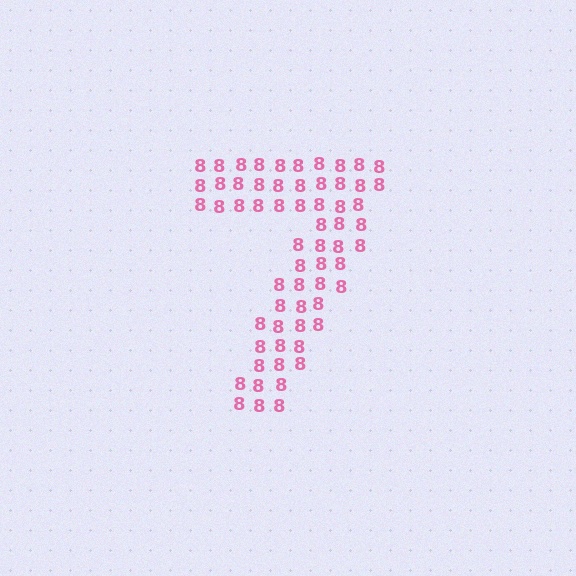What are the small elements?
The small elements are digit 8's.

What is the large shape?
The large shape is the digit 7.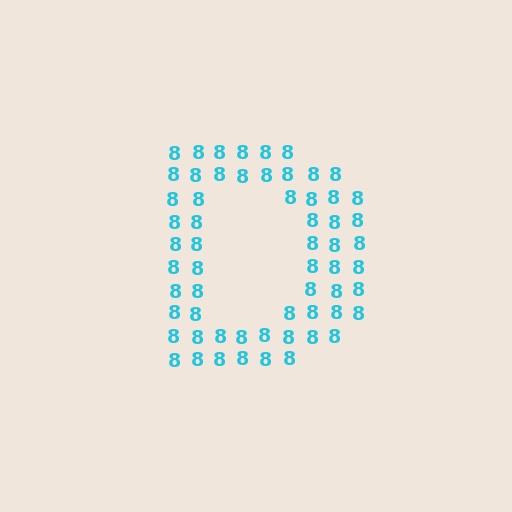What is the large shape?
The large shape is the letter D.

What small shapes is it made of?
It is made of small digit 8's.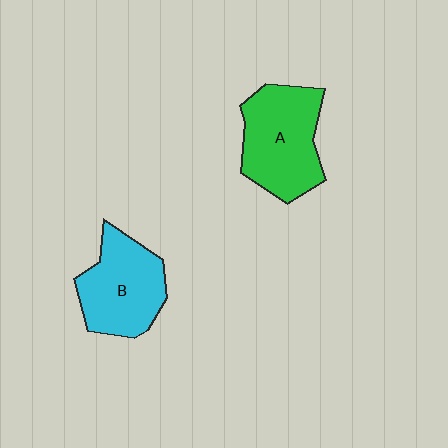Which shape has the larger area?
Shape A (green).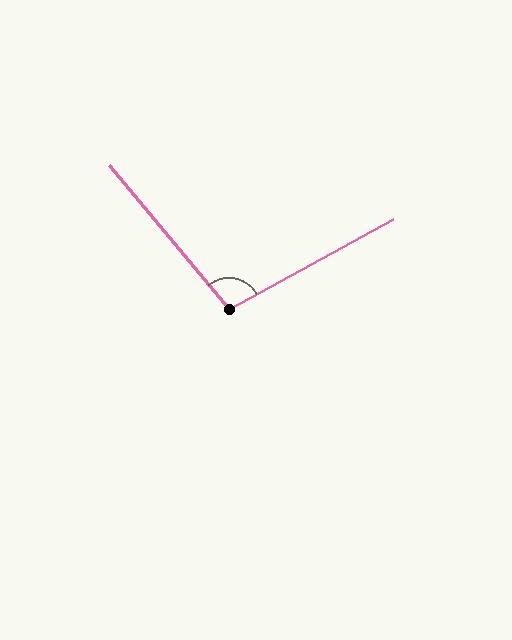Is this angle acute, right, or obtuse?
It is obtuse.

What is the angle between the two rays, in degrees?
Approximately 101 degrees.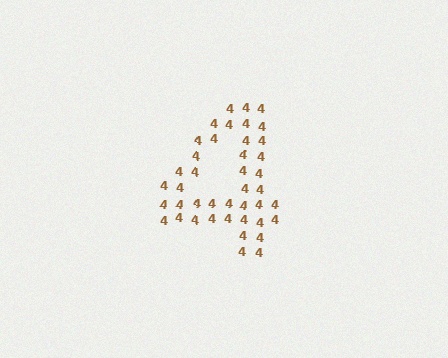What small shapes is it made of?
It is made of small digit 4's.